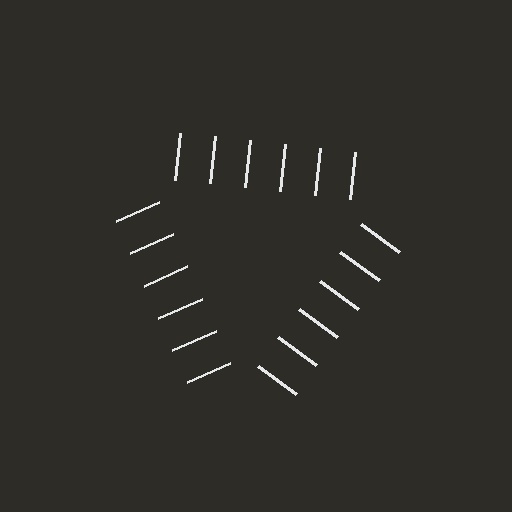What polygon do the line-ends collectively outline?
An illusory triangle — the line segments terminate on its edges but no continuous stroke is drawn.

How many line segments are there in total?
18 — 6 along each of the 3 edges.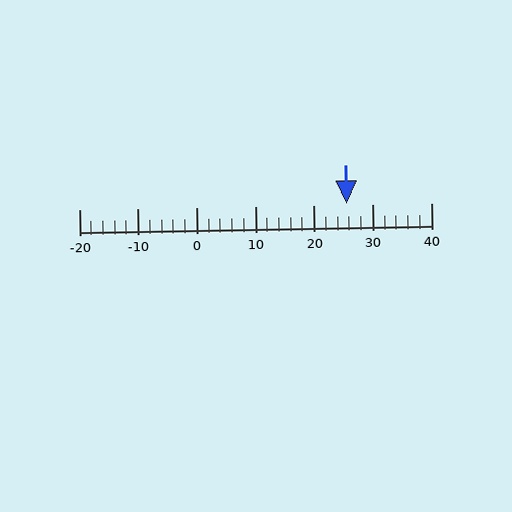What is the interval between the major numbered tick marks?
The major tick marks are spaced 10 units apart.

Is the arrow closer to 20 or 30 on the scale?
The arrow is closer to 30.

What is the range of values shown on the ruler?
The ruler shows values from -20 to 40.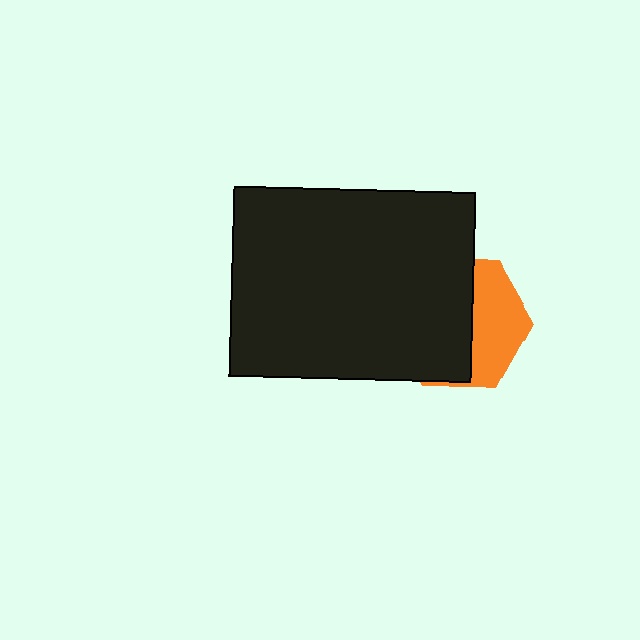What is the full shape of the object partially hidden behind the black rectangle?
The partially hidden object is an orange hexagon.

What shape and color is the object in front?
The object in front is a black rectangle.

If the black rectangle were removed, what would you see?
You would see the complete orange hexagon.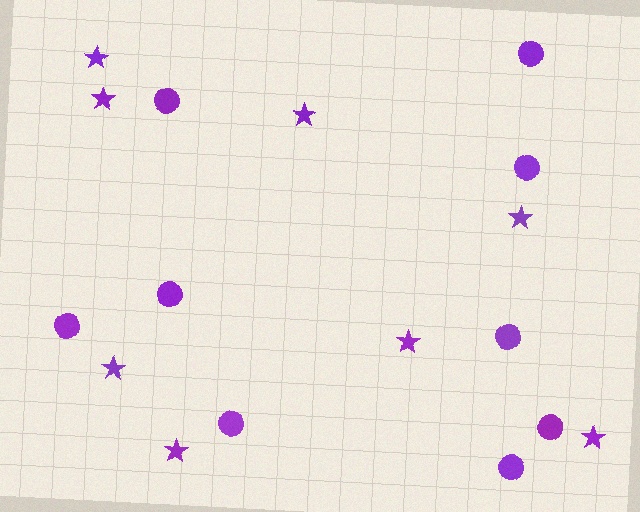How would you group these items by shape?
There are 2 groups: one group of stars (8) and one group of circles (9).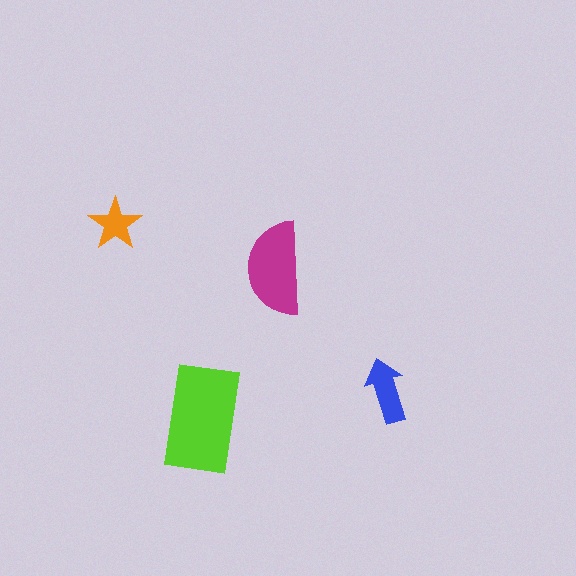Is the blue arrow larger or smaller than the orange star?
Larger.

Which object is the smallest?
The orange star.